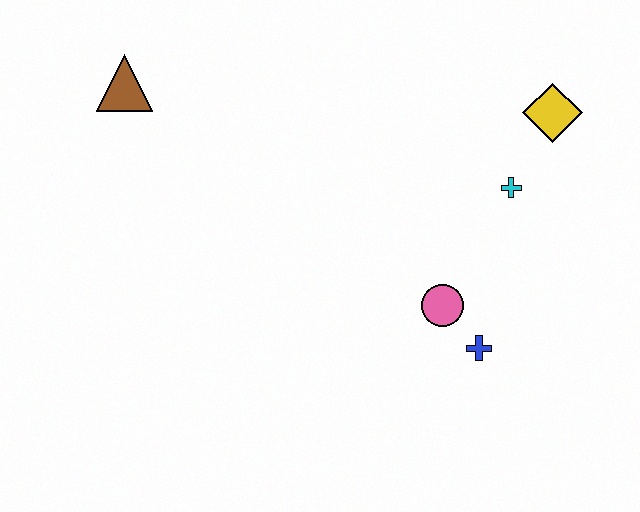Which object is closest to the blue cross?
The pink circle is closest to the blue cross.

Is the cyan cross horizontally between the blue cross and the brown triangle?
No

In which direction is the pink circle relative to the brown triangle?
The pink circle is to the right of the brown triangle.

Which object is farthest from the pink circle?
The brown triangle is farthest from the pink circle.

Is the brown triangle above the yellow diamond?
Yes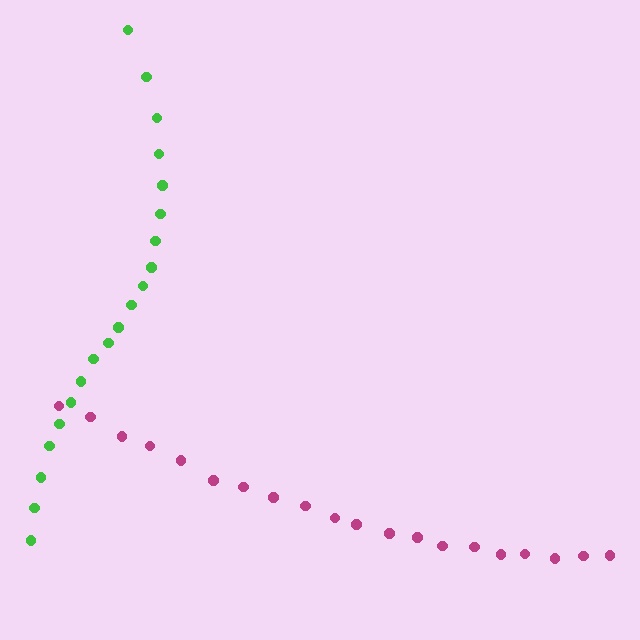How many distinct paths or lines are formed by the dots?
There are 2 distinct paths.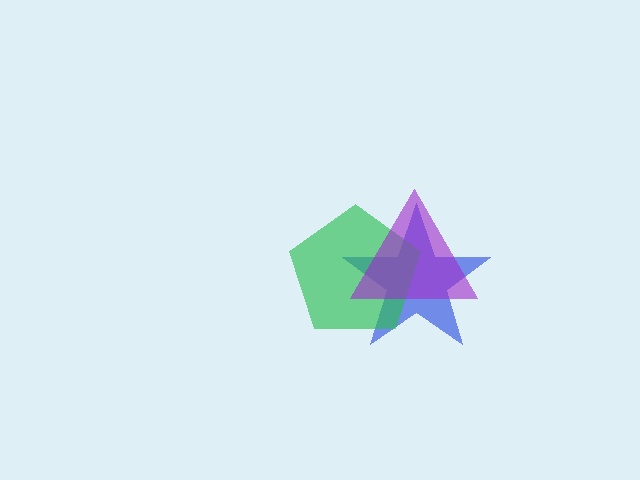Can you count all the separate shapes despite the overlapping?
Yes, there are 3 separate shapes.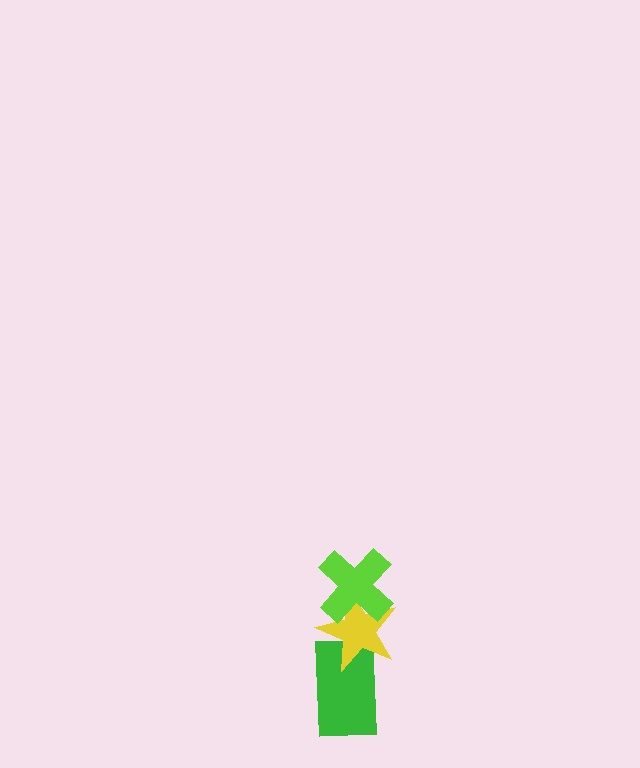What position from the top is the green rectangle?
The green rectangle is 3rd from the top.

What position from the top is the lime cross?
The lime cross is 1st from the top.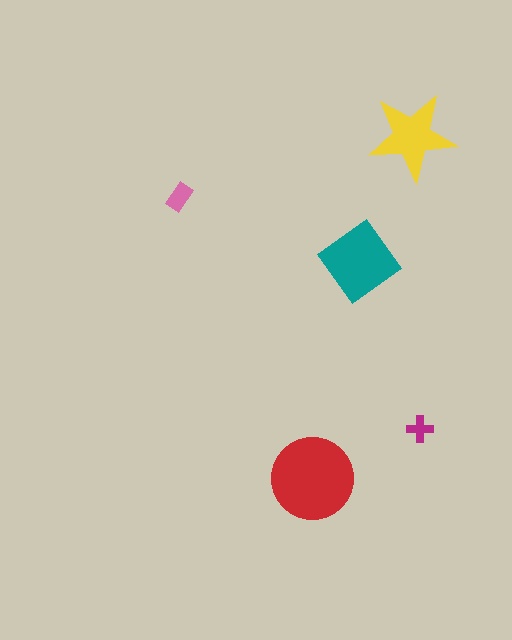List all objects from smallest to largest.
The magenta cross, the pink rectangle, the yellow star, the teal diamond, the red circle.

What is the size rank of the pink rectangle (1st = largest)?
4th.